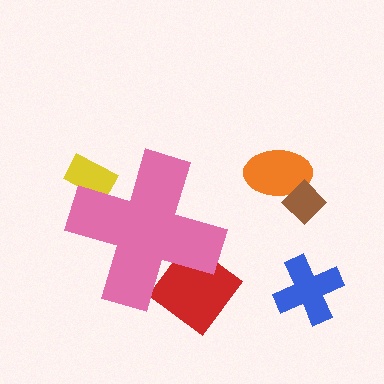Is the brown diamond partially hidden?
No, the brown diamond is fully visible.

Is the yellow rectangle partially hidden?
Yes, the yellow rectangle is partially hidden behind the pink cross.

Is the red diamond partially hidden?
Yes, the red diamond is partially hidden behind the pink cross.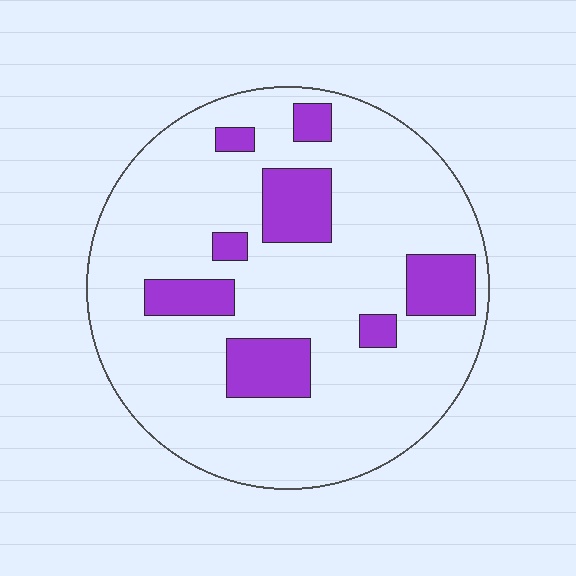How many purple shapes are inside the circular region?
8.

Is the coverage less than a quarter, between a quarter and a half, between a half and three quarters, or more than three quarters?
Less than a quarter.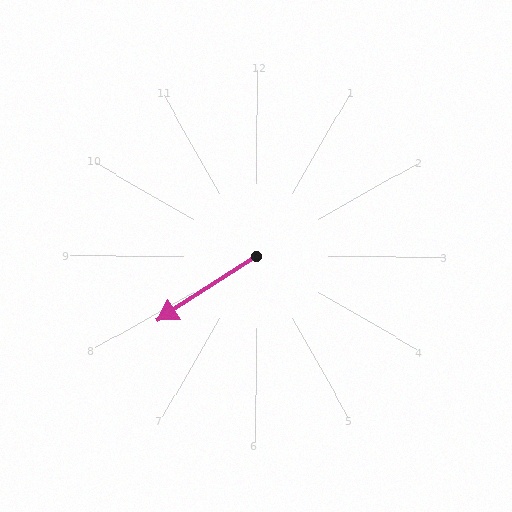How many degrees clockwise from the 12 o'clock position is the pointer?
Approximately 237 degrees.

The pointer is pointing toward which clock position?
Roughly 8 o'clock.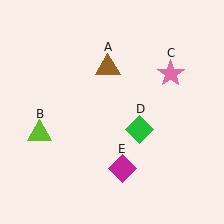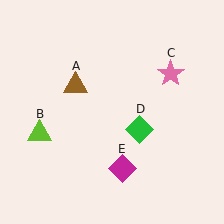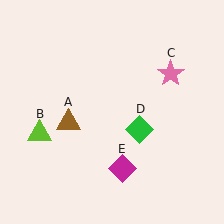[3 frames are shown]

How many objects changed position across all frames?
1 object changed position: brown triangle (object A).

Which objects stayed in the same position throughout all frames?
Lime triangle (object B) and pink star (object C) and green diamond (object D) and magenta diamond (object E) remained stationary.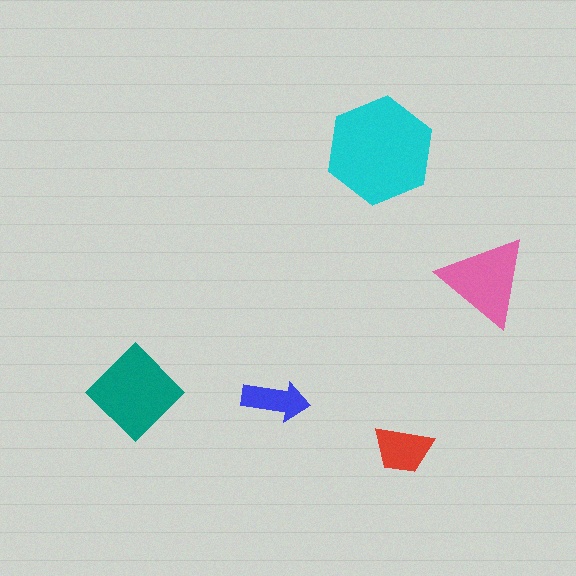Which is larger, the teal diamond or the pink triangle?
The teal diamond.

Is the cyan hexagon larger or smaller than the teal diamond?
Larger.